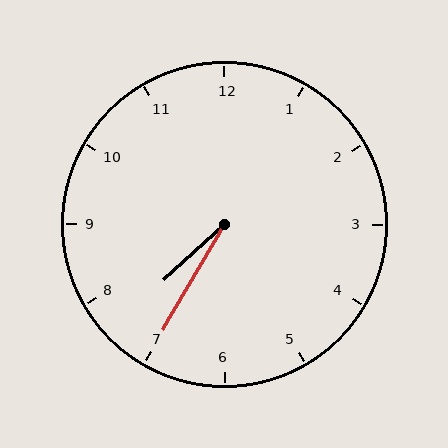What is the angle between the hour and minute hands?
Approximately 18 degrees.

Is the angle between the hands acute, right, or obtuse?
It is acute.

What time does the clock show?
7:35.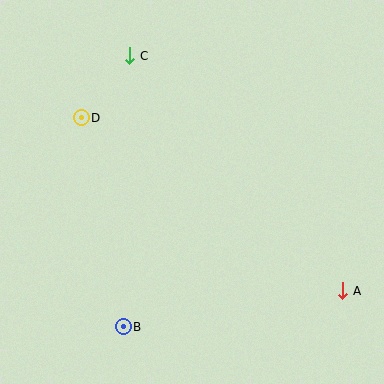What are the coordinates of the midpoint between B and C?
The midpoint between B and C is at (127, 191).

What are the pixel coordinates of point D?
Point D is at (81, 118).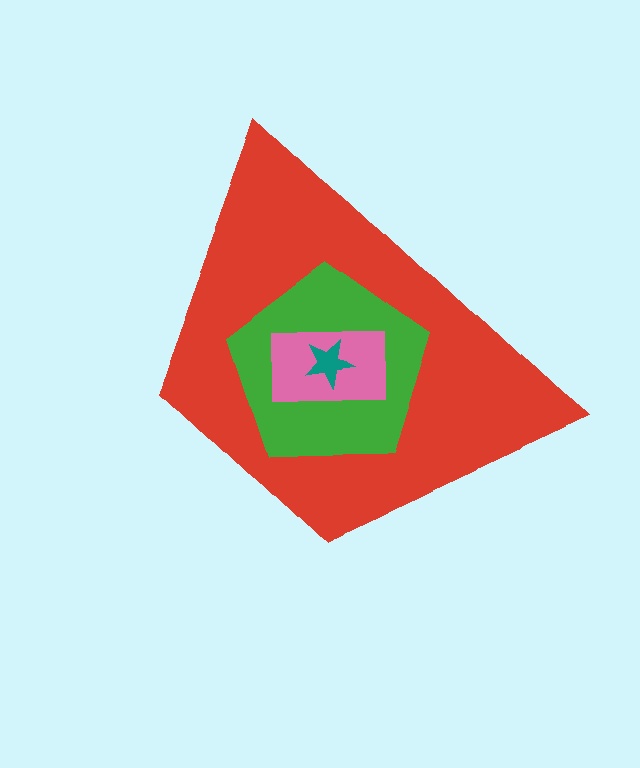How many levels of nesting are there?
4.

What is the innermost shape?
The teal star.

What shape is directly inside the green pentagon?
The pink rectangle.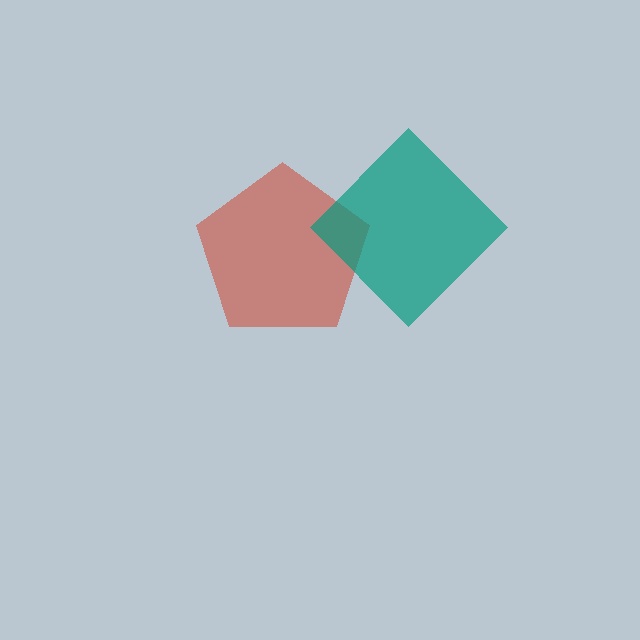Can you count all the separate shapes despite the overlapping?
Yes, there are 2 separate shapes.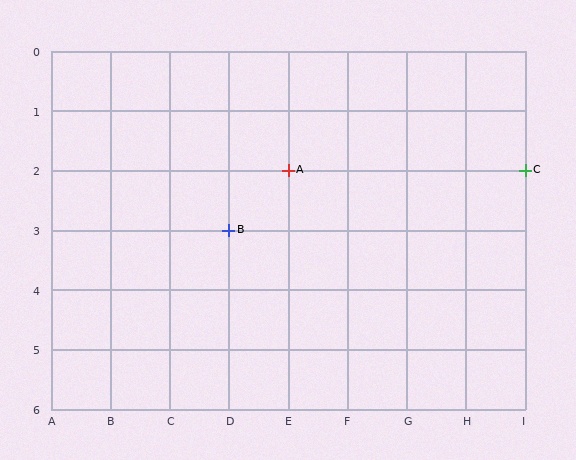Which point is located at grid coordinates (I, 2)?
Point C is at (I, 2).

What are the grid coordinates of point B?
Point B is at grid coordinates (D, 3).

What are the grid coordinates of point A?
Point A is at grid coordinates (E, 2).